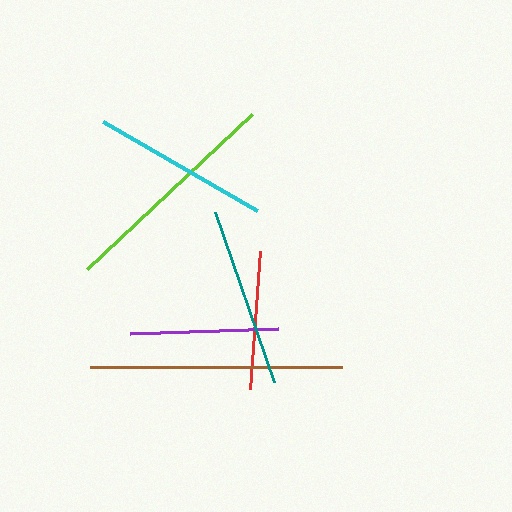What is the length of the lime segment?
The lime segment is approximately 226 pixels long.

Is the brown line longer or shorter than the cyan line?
The brown line is longer than the cyan line.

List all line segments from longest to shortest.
From longest to shortest: brown, lime, teal, cyan, purple, red.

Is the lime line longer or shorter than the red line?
The lime line is longer than the red line.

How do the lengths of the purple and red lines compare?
The purple and red lines are approximately the same length.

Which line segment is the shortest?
The red line is the shortest at approximately 139 pixels.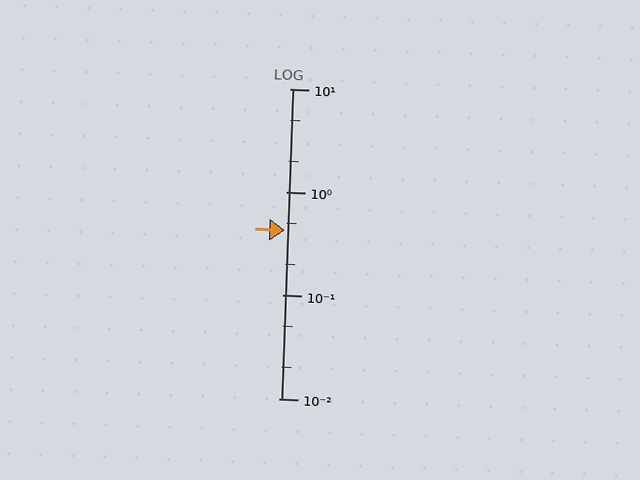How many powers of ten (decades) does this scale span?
The scale spans 3 decades, from 0.01 to 10.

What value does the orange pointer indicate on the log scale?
The pointer indicates approximately 0.43.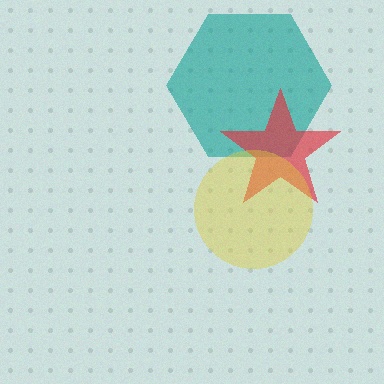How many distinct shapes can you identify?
There are 3 distinct shapes: a teal hexagon, a red star, a yellow circle.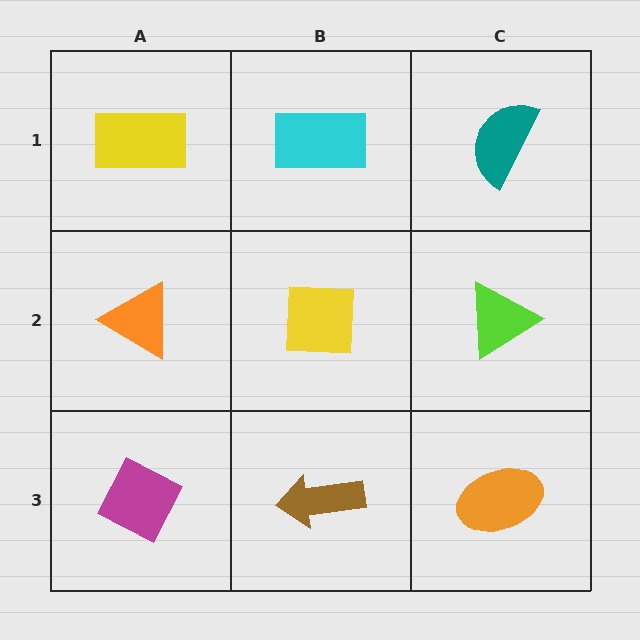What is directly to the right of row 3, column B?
An orange ellipse.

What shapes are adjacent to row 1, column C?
A lime triangle (row 2, column C), a cyan rectangle (row 1, column B).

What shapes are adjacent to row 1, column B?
A yellow square (row 2, column B), a yellow rectangle (row 1, column A), a teal semicircle (row 1, column C).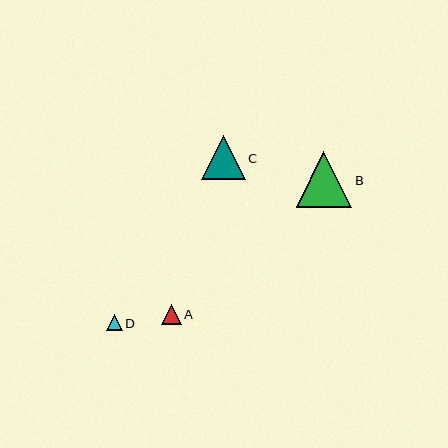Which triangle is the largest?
Triangle B is the largest with a size of approximately 56 pixels.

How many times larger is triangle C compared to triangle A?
Triangle C is approximately 2.3 times the size of triangle A.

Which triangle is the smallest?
Triangle D is the smallest with a size of approximately 16 pixels.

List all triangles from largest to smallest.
From largest to smallest: B, C, A, D.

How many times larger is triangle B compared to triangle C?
Triangle B is approximately 1.3 times the size of triangle C.